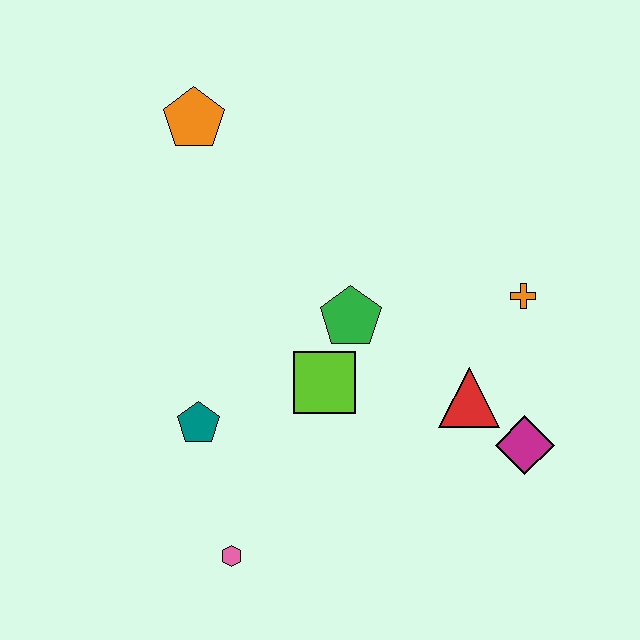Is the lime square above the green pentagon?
No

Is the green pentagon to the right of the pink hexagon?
Yes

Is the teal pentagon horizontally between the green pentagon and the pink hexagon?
No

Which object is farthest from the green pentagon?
The pink hexagon is farthest from the green pentagon.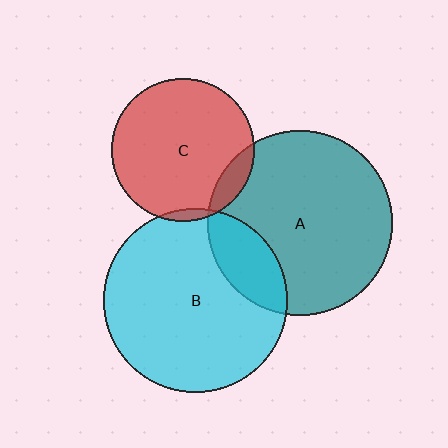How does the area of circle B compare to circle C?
Approximately 1.7 times.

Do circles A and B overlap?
Yes.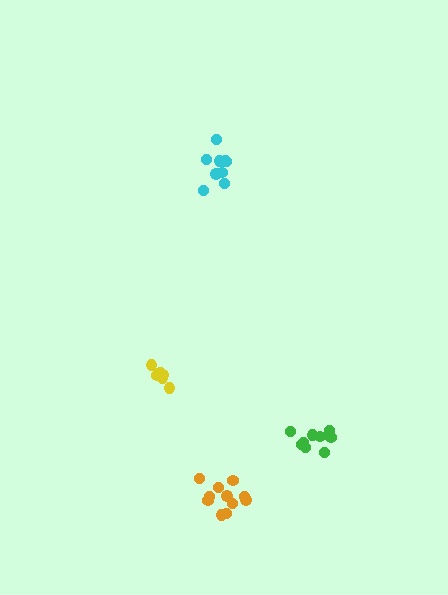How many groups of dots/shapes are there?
There are 4 groups.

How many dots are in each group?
Group 1: 7 dots, Group 2: 9 dots, Group 3: 11 dots, Group 4: 10 dots (37 total).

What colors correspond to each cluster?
The clusters are colored: yellow, green, orange, cyan.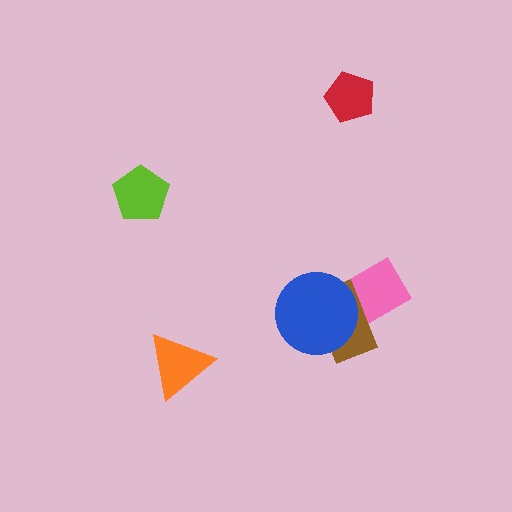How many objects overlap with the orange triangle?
0 objects overlap with the orange triangle.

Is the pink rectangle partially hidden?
Yes, it is partially covered by another shape.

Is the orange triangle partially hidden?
No, no other shape covers it.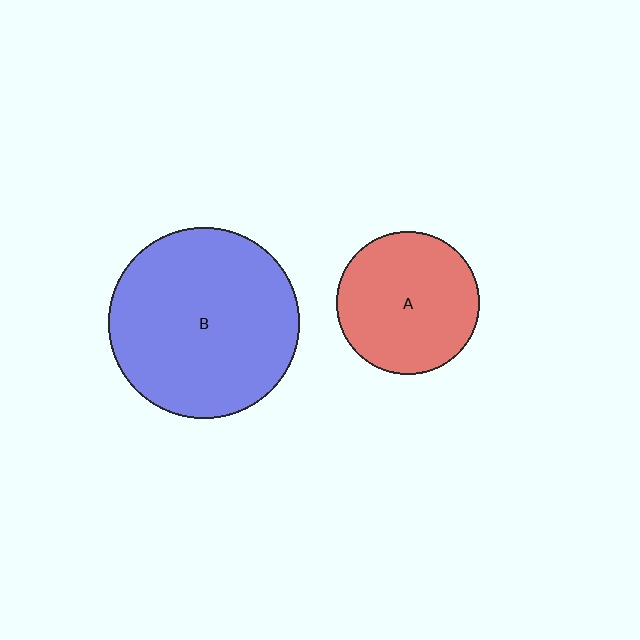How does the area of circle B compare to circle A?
Approximately 1.8 times.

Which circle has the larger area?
Circle B (blue).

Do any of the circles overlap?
No, none of the circles overlap.